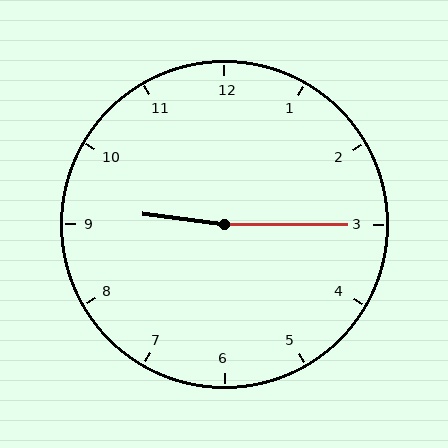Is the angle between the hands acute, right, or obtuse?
It is obtuse.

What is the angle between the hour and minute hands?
Approximately 172 degrees.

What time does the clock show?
9:15.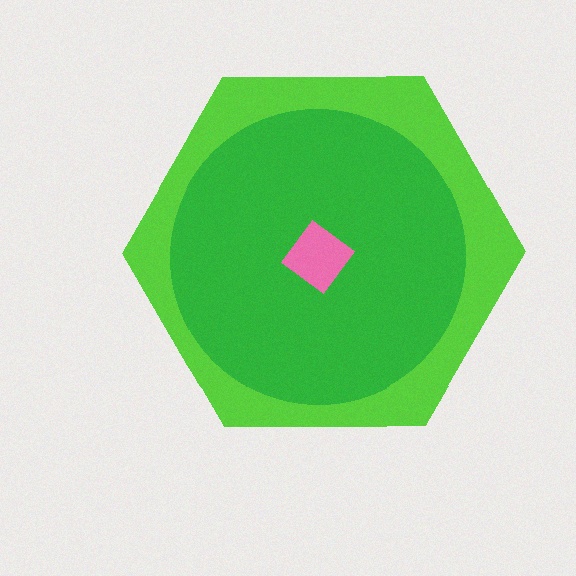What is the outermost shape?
The lime hexagon.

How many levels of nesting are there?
3.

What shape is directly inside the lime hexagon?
The green circle.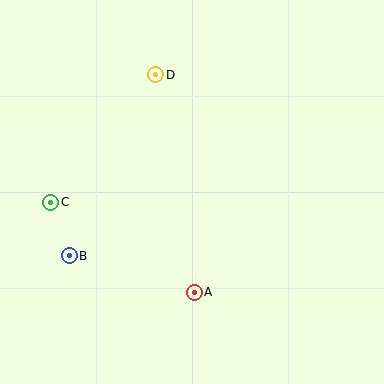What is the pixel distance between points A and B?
The distance between A and B is 130 pixels.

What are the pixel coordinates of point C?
Point C is at (51, 202).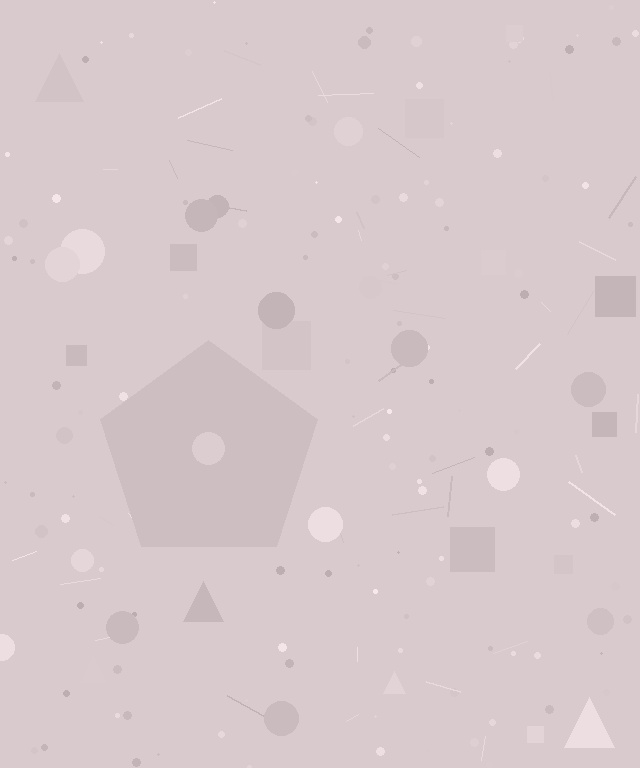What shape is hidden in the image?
A pentagon is hidden in the image.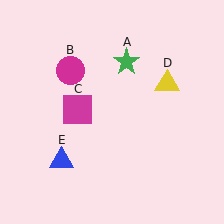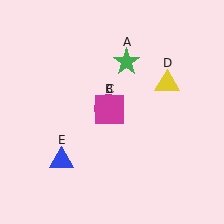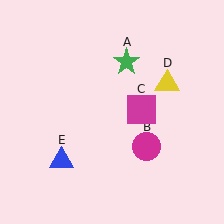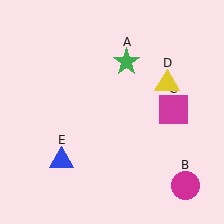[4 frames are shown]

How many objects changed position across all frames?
2 objects changed position: magenta circle (object B), magenta square (object C).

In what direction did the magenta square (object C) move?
The magenta square (object C) moved right.